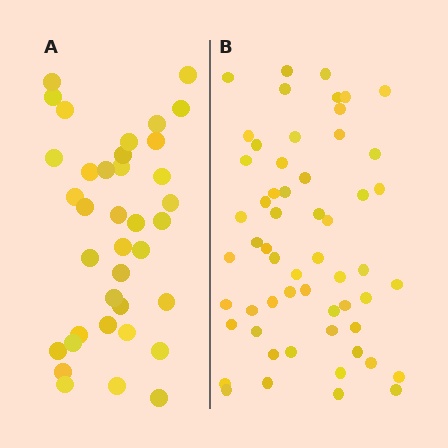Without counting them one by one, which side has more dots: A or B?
Region B (the right region) has more dots.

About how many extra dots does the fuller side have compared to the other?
Region B has approximately 20 more dots than region A.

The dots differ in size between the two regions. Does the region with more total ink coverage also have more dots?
No. Region A has more total ink coverage because its dots are larger, but region B actually contains more individual dots. Total area can be misleading — the number of items is what matters here.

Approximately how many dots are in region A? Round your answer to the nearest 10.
About 40 dots. (The exact count is 37, which rounds to 40.)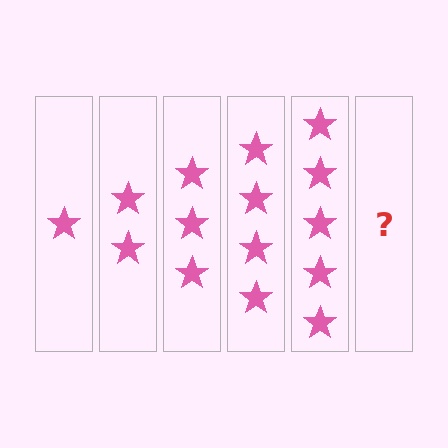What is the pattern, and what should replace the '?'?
The pattern is that each step adds one more star. The '?' should be 6 stars.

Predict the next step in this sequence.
The next step is 6 stars.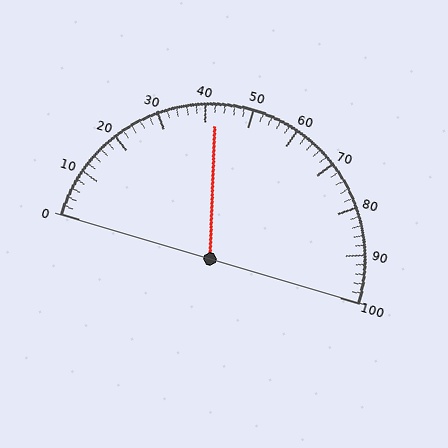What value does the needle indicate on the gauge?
The needle indicates approximately 42.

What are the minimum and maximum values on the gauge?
The gauge ranges from 0 to 100.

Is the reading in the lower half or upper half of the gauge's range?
The reading is in the lower half of the range (0 to 100).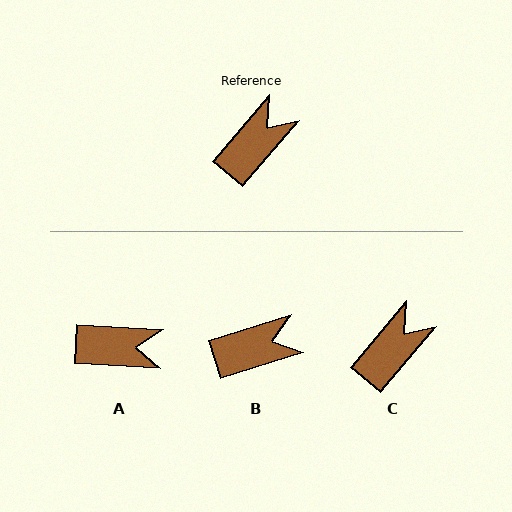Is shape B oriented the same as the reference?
No, it is off by about 32 degrees.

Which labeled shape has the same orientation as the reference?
C.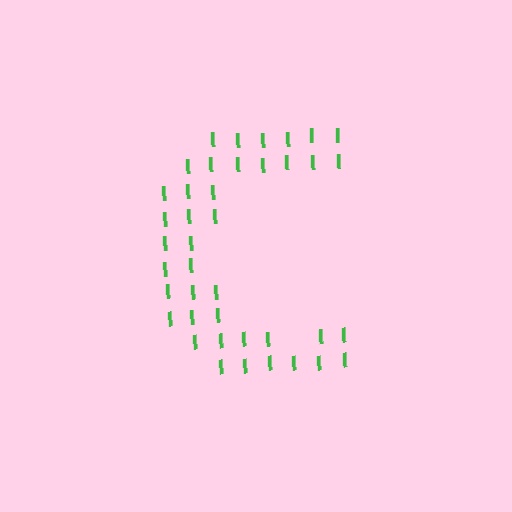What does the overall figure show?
The overall figure shows the letter C.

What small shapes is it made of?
It is made of small letter I's.